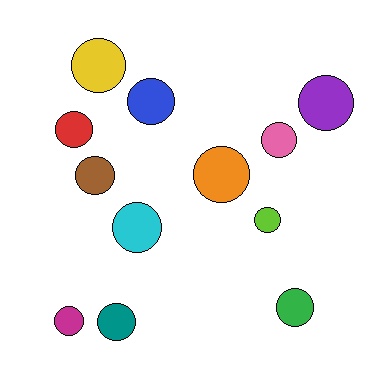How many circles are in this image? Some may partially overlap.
There are 12 circles.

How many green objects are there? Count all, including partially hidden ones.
There is 1 green object.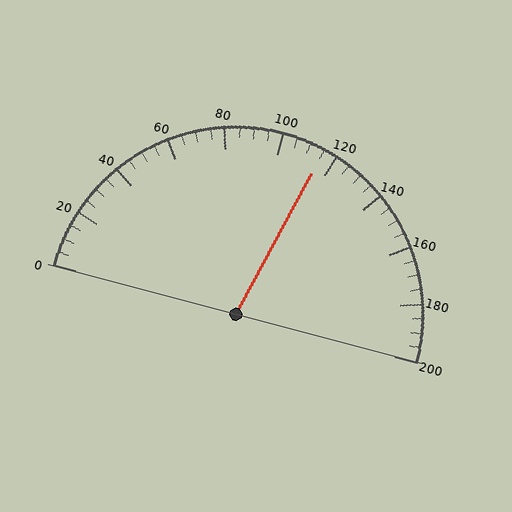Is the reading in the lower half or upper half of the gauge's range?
The reading is in the upper half of the range (0 to 200).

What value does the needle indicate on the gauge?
The needle indicates approximately 115.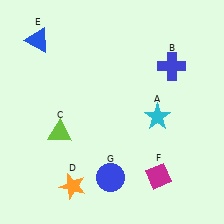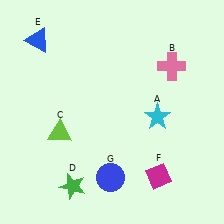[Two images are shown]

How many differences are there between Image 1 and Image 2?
There are 2 differences between the two images.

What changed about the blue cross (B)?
In Image 1, B is blue. In Image 2, it changed to pink.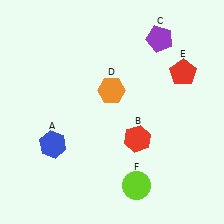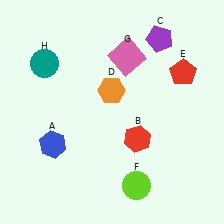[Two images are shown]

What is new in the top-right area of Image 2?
A pink square (G) was added in the top-right area of Image 2.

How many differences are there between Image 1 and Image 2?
There are 2 differences between the two images.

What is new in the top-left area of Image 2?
A teal circle (H) was added in the top-left area of Image 2.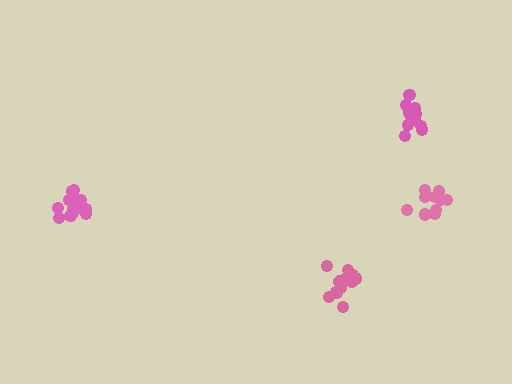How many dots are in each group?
Group 1: 15 dots, Group 2: 13 dots, Group 3: 12 dots, Group 4: 13 dots (53 total).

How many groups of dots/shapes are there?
There are 4 groups.